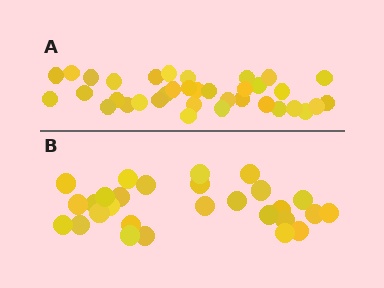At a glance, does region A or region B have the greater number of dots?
Region A (the top region) has more dots.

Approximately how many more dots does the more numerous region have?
Region A has roughly 8 or so more dots than region B.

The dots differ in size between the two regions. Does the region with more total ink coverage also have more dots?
No. Region B has more total ink coverage because its dots are larger, but region A actually contains more individual dots. Total area can be misleading — the number of items is what matters here.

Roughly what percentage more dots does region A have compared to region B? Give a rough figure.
About 30% more.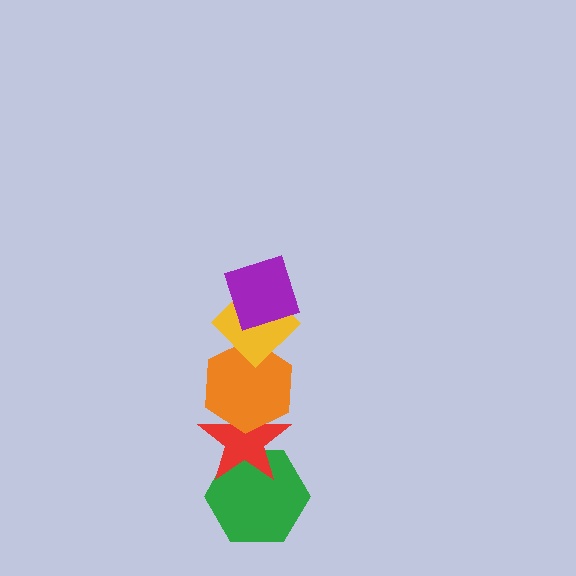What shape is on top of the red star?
The orange hexagon is on top of the red star.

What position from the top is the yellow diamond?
The yellow diamond is 2nd from the top.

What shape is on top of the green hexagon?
The red star is on top of the green hexagon.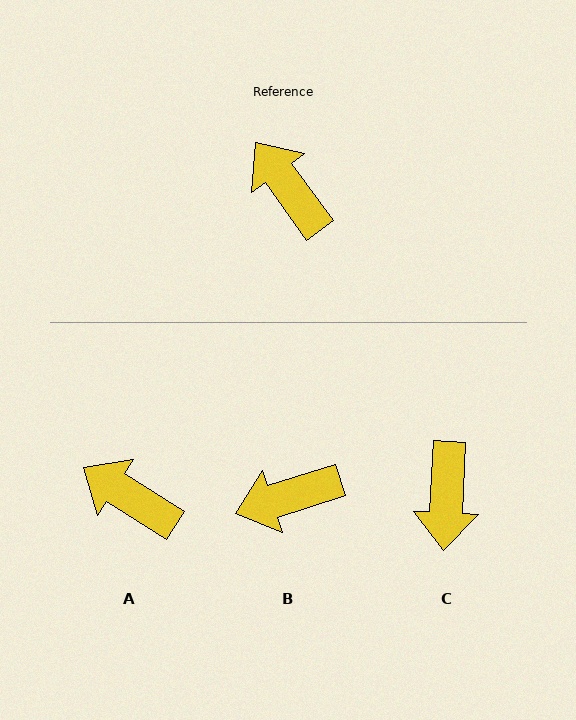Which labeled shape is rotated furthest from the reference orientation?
C, about 141 degrees away.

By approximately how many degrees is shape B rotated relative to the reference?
Approximately 72 degrees counter-clockwise.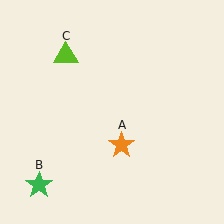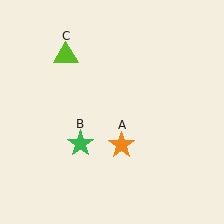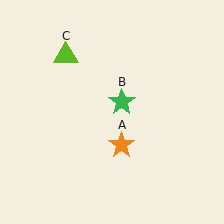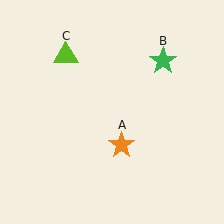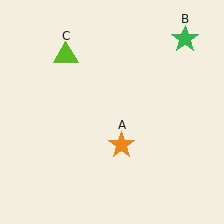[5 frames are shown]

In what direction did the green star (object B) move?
The green star (object B) moved up and to the right.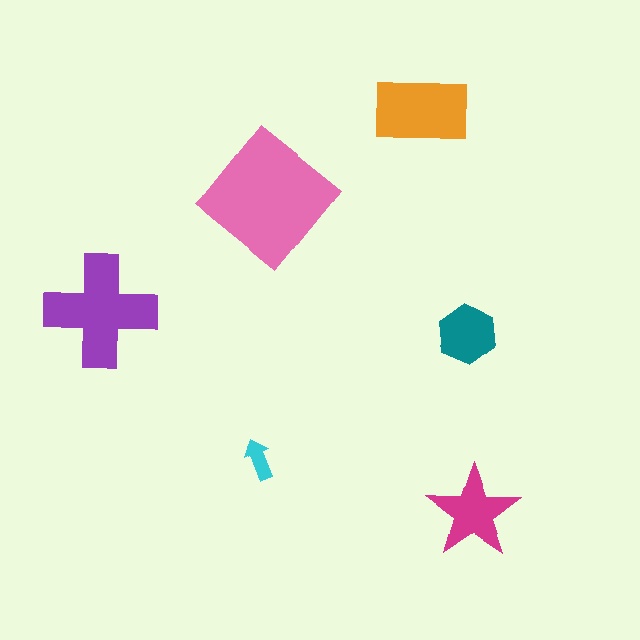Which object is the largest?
The pink diamond.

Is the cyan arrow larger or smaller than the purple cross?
Smaller.